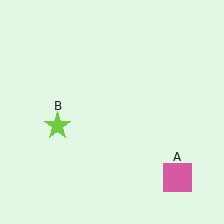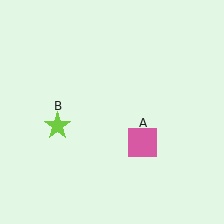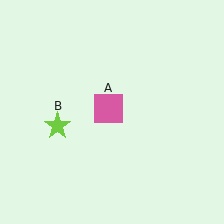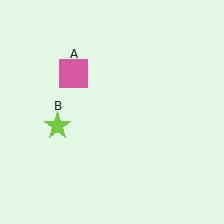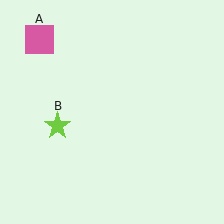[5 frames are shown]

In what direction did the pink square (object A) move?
The pink square (object A) moved up and to the left.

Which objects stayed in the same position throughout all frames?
Lime star (object B) remained stationary.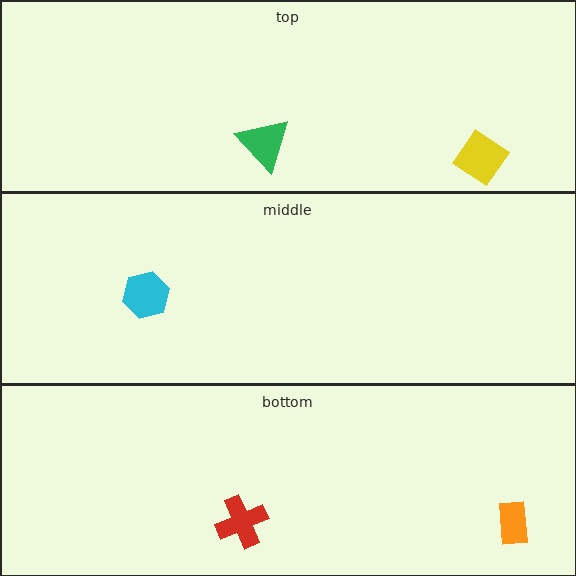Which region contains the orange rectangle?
The bottom region.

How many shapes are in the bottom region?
2.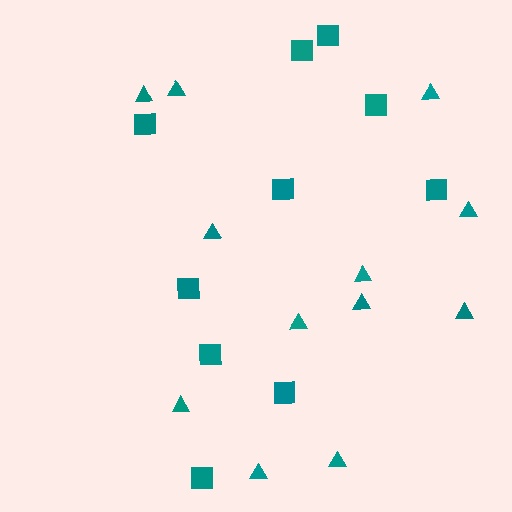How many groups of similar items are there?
There are 2 groups: one group of triangles (12) and one group of squares (10).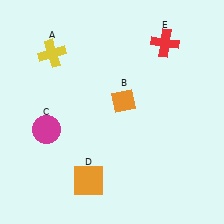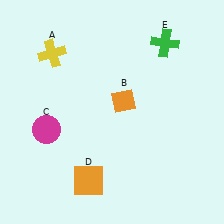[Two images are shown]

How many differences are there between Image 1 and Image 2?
There is 1 difference between the two images.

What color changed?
The cross (E) changed from red in Image 1 to green in Image 2.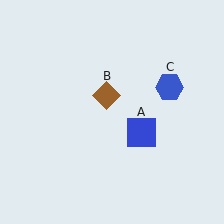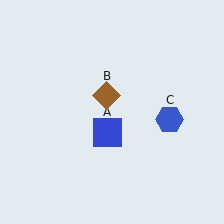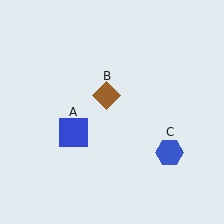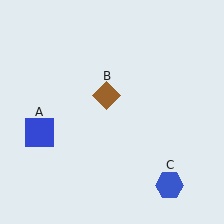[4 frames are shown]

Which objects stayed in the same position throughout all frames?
Brown diamond (object B) remained stationary.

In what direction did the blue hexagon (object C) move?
The blue hexagon (object C) moved down.